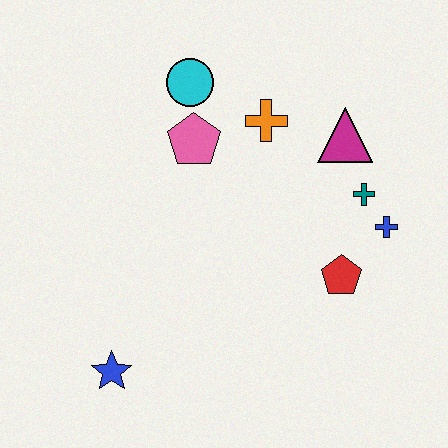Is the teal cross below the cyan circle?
Yes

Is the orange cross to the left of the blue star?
No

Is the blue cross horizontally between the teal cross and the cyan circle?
No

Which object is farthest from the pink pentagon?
The blue star is farthest from the pink pentagon.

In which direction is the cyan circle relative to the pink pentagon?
The cyan circle is above the pink pentagon.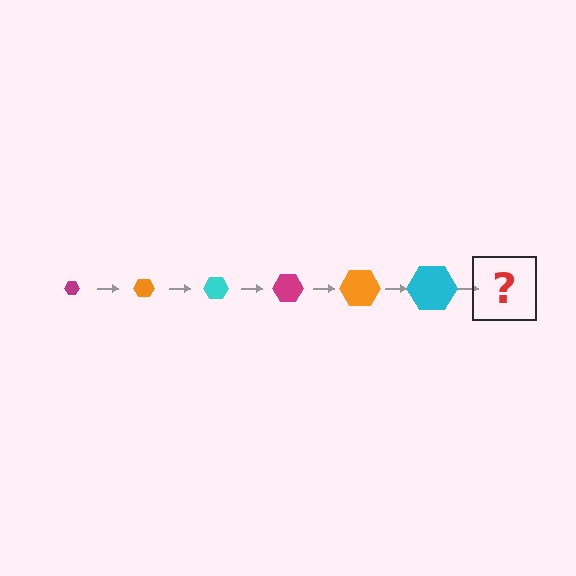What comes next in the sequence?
The next element should be a magenta hexagon, larger than the previous one.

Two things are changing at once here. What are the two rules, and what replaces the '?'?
The two rules are that the hexagon grows larger each step and the color cycles through magenta, orange, and cyan. The '?' should be a magenta hexagon, larger than the previous one.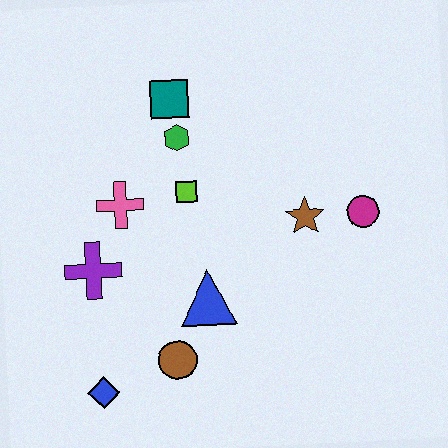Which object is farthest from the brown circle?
The teal square is farthest from the brown circle.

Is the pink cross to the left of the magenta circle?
Yes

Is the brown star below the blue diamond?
No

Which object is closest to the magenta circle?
The brown star is closest to the magenta circle.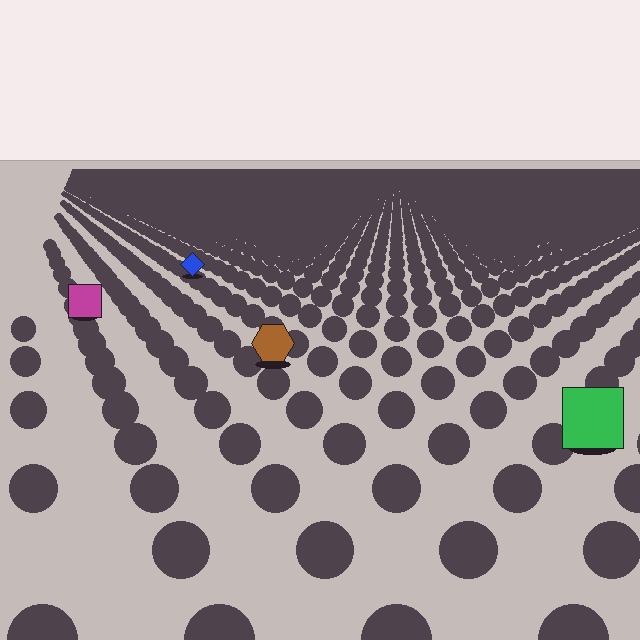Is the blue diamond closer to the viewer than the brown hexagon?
No. The brown hexagon is closer — you can tell from the texture gradient: the ground texture is coarser near it.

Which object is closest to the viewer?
The green square is closest. The texture marks near it are larger and more spread out.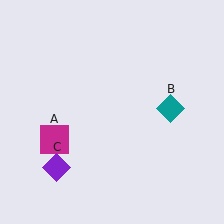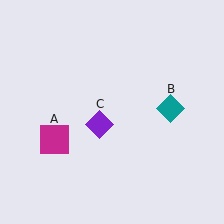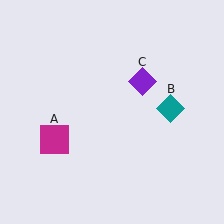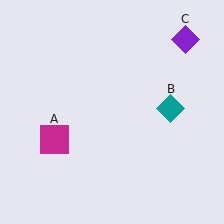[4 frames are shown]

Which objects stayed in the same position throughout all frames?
Magenta square (object A) and teal diamond (object B) remained stationary.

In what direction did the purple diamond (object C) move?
The purple diamond (object C) moved up and to the right.